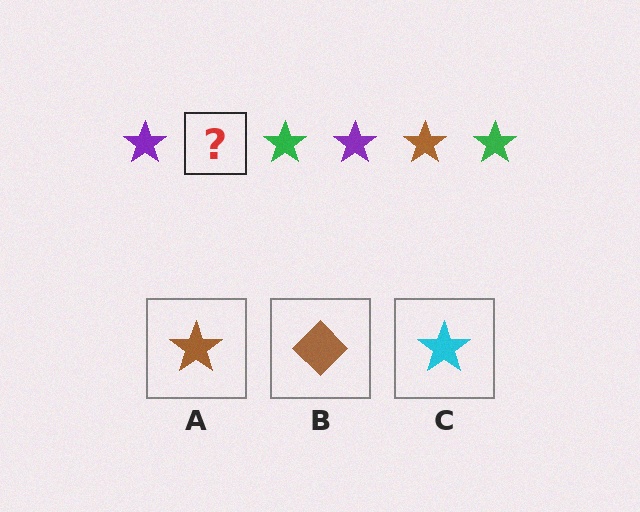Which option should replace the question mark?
Option A.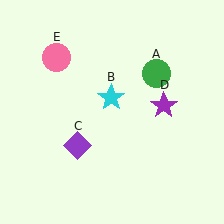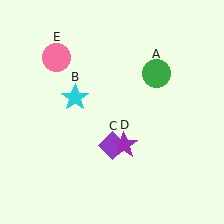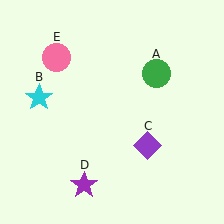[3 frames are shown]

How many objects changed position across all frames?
3 objects changed position: cyan star (object B), purple diamond (object C), purple star (object D).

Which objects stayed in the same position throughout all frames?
Green circle (object A) and pink circle (object E) remained stationary.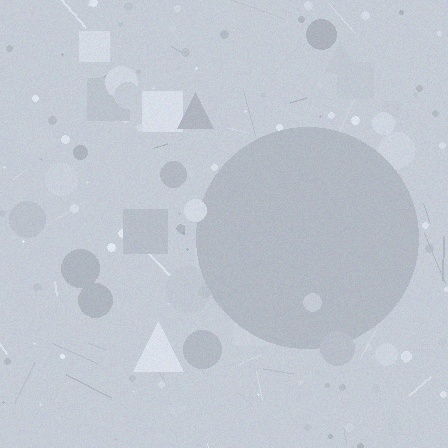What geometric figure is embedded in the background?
A circle is embedded in the background.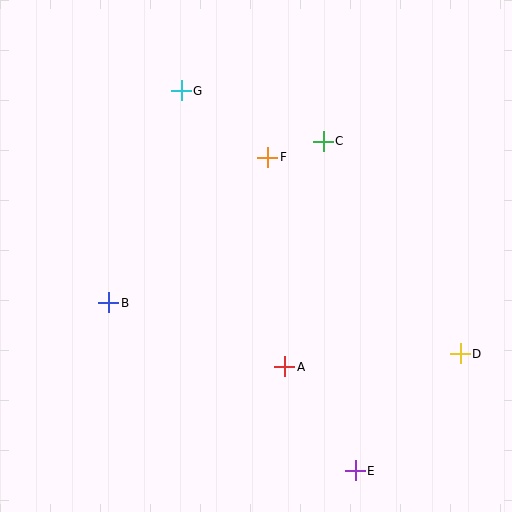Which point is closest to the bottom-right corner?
Point E is closest to the bottom-right corner.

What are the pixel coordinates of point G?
Point G is at (181, 91).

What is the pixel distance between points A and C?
The distance between A and C is 229 pixels.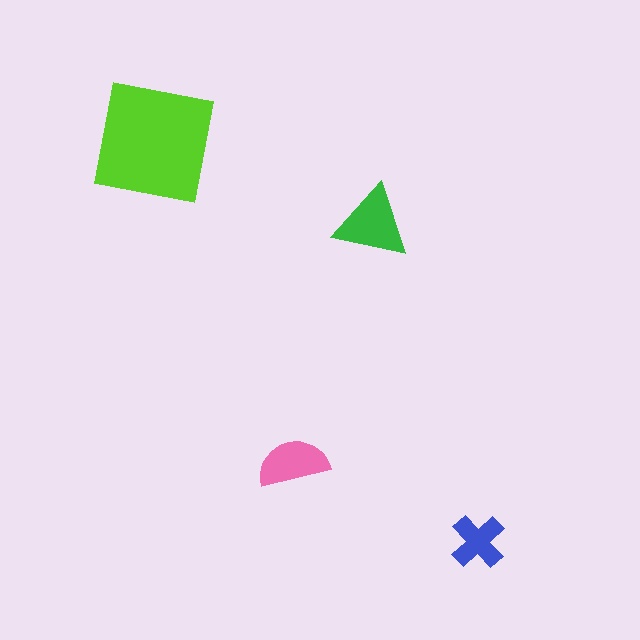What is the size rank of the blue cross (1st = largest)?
4th.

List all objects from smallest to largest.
The blue cross, the pink semicircle, the green triangle, the lime square.